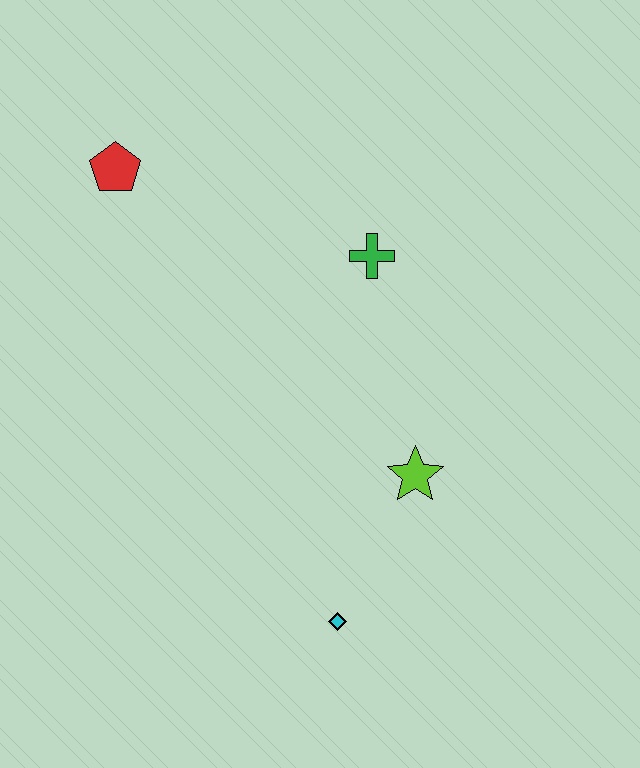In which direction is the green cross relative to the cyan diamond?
The green cross is above the cyan diamond.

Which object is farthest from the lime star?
The red pentagon is farthest from the lime star.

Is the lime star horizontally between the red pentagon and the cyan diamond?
No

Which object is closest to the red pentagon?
The green cross is closest to the red pentagon.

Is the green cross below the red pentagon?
Yes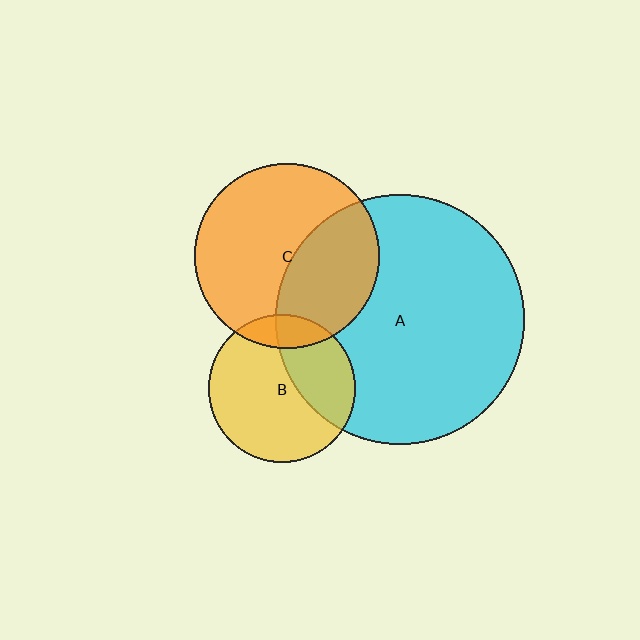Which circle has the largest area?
Circle A (cyan).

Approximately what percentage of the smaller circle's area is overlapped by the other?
Approximately 35%.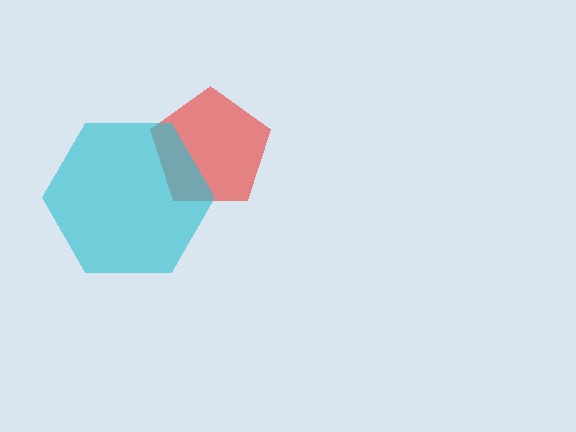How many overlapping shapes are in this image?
There are 2 overlapping shapes in the image.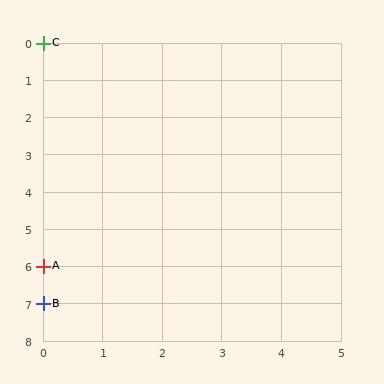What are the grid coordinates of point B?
Point B is at grid coordinates (0, 7).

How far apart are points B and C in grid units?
Points B and C are 7 rows apart.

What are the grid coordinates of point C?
Point C is at grid coordinates (0, 0).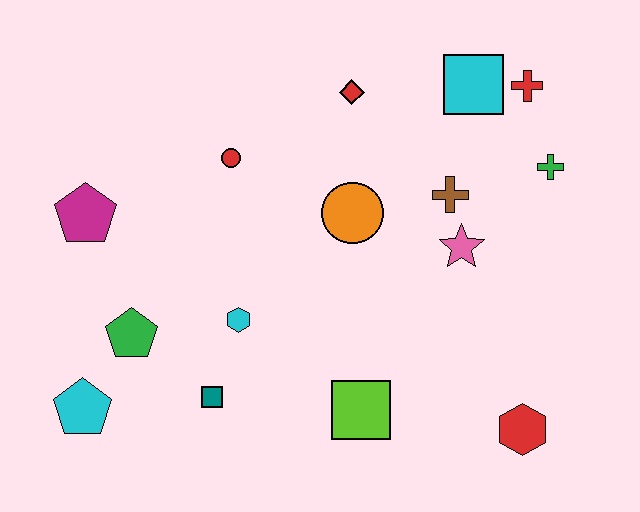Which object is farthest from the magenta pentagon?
The red hexagon is farthest from the magenta pentagon.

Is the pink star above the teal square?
Yes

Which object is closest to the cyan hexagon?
The teal square is closest to the cyan hexagon.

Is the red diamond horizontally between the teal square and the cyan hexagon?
No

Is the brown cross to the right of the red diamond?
Yes